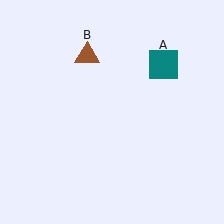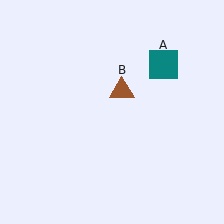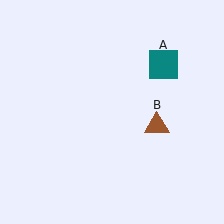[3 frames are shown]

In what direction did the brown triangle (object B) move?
The brown triangle (object B) moved down and to the right.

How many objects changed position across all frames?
1 object changed position: brown triangle (object B).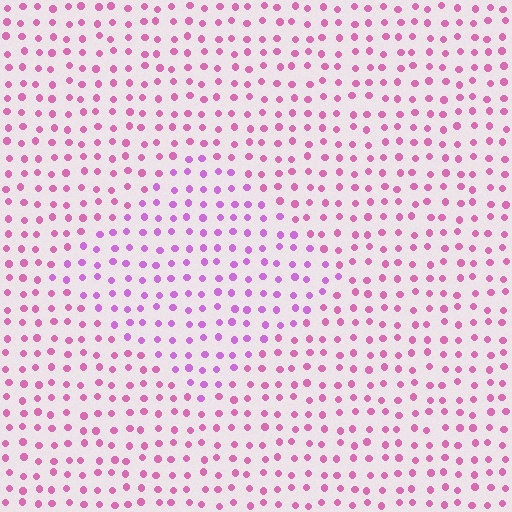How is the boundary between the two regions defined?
The boundary is defined purely by a slight shift in hue (about 29 degrees). Spacing, size, and orientation are identical on both sides.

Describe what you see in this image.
The image is filled with small pink elements in a uniform arrangement. A diamond-shaped region is visible where the elements are tinted to a slightly different hue, forming a subtle color boundary.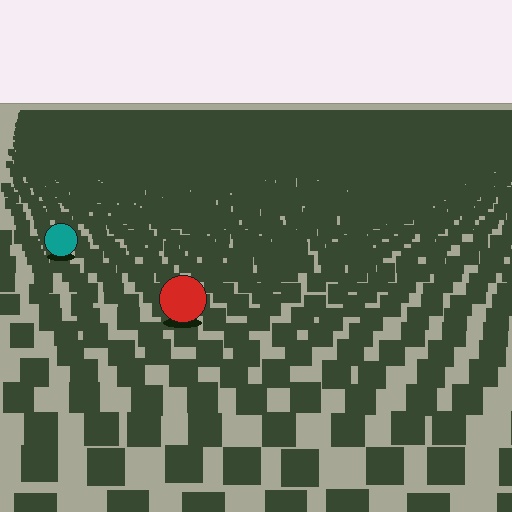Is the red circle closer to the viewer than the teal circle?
Yes. The red circle is closer — you can tell from the texture gradient: the ground texture is coarser near it.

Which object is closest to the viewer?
The red circle is closest. The texture marks near it are larger and more spread out.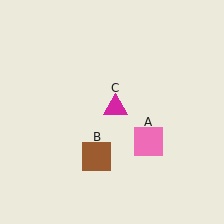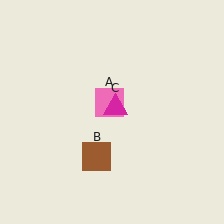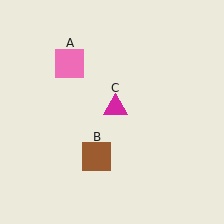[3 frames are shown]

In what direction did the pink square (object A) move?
The pink square (object A) moved up and to the left.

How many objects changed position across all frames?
1 object changed position: pink square (object A).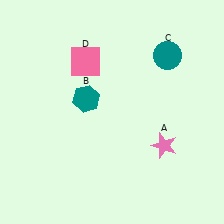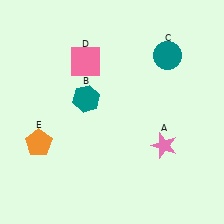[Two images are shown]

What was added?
An orange pentagon (E) was added in Image 2.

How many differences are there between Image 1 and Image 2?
There is 1 difference between the two images.